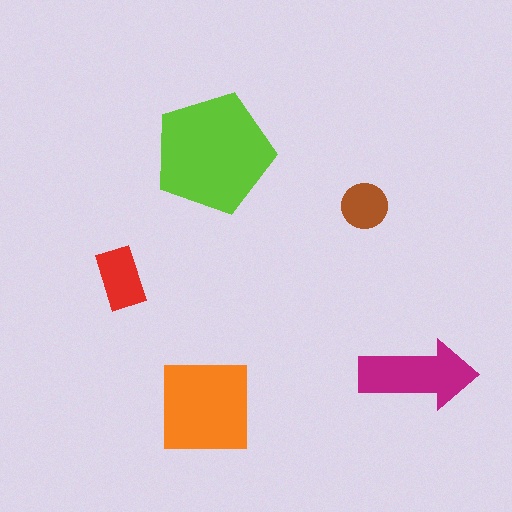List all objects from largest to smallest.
The lime pentagon, the orange square, the magenta arrow, the red rectangle, the brown circle.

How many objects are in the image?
There are 5 objects in the image.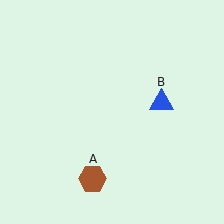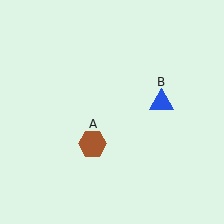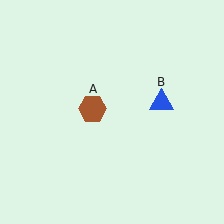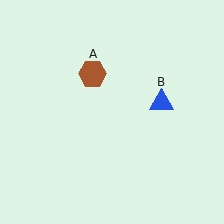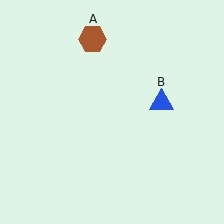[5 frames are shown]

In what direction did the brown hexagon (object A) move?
The brown hexagon (object A) moved up.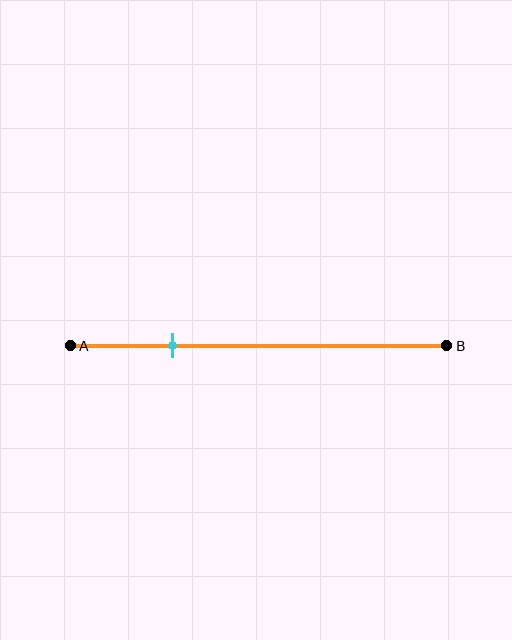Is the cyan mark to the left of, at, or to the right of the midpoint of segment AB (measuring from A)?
The cyan mark is to the left of the midpoint of segment AB.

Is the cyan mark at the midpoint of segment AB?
No, the mark is at about 25% from A, not at the 50% midpoint.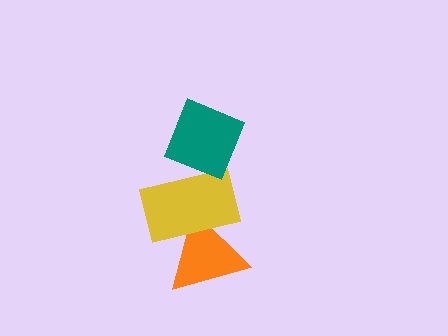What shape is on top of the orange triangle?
The yellow rectangle is on top of the orange triangle.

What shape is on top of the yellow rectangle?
The teal diamond is on top of the yellow rectangle.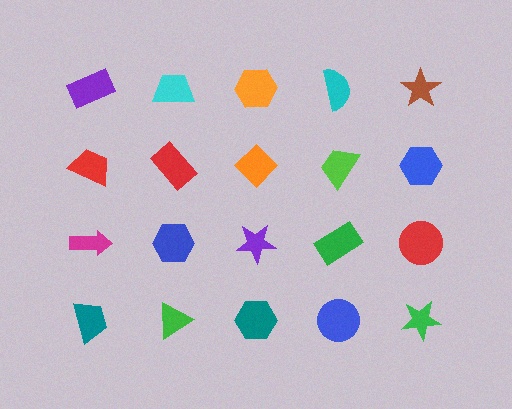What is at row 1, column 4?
A cyan semicircle.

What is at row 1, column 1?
A purple rectangle.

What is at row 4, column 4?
A blue circle.